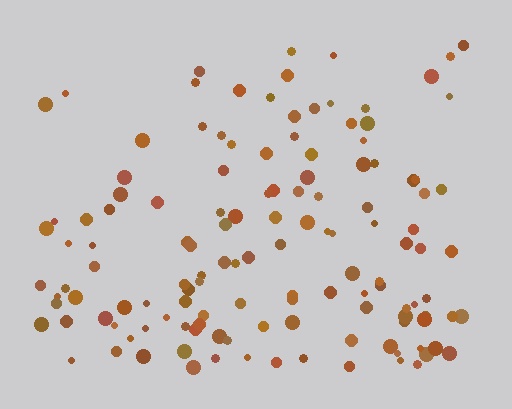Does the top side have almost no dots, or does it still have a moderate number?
Still a moderate number, just noticeably fewer than the bottom.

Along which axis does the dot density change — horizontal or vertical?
Vertical.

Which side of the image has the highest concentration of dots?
The bottom.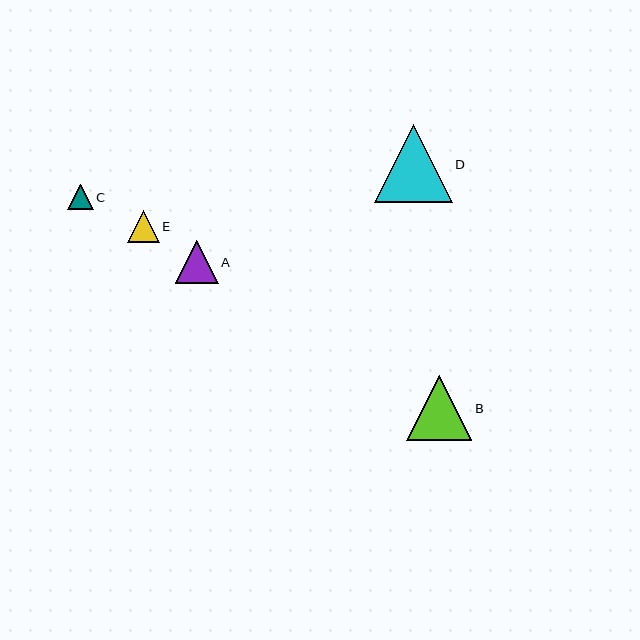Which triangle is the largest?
Triangle D is the largest with a size of approximately 78 pixels.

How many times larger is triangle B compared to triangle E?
Triangle B is approximately 2.1 times the size of triangle E.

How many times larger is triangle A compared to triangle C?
Triangle A is approximately 1.7 times the size of triangle C.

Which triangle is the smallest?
Triangle C is the smallest with a size of approximately 25 pixels.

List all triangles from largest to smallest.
From largest to smallest: D, B, A, E, C.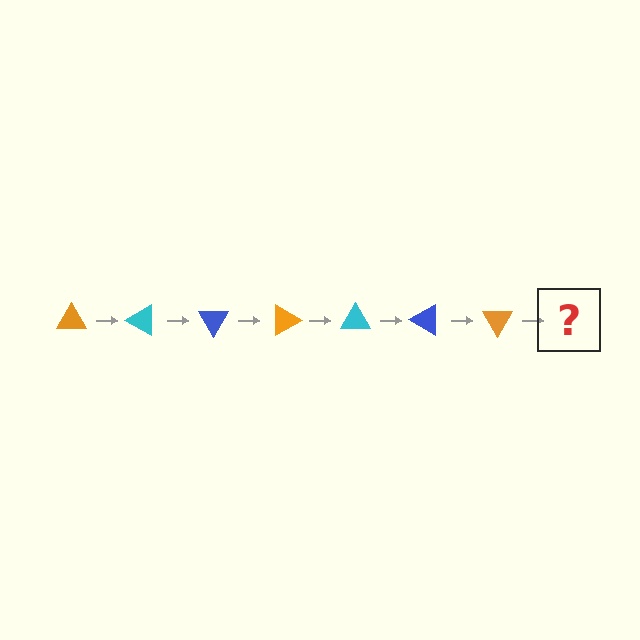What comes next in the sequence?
The next element should be a cyan triangle, rotated 210 degrees from the start.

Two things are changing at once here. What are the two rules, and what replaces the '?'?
The two rules are that it rotates 30 degrees each step and the color cycles through orange, cyan, and blue. The '?' should be a cyan triangle, rotated 210 degrees from the start.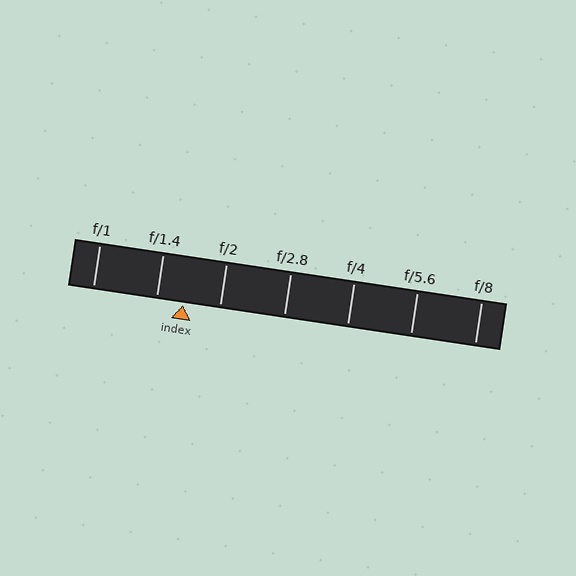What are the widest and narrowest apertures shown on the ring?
The widest aperture shown is f/1 and the narrowest is f/8.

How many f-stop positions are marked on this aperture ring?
There are 7 f-stop positions marked.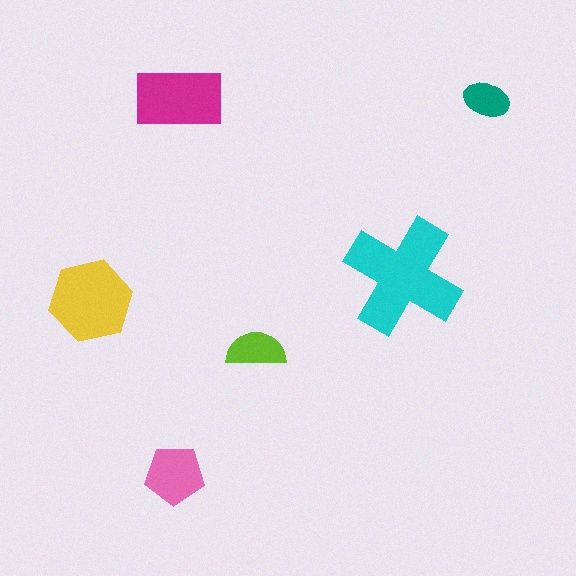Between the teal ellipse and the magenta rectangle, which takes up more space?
The magenta rectangle.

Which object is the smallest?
The teal ellipse.